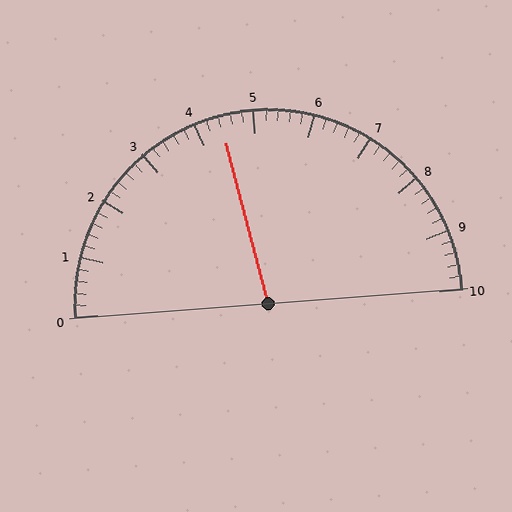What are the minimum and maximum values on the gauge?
The gauge ranges from 0 to 10.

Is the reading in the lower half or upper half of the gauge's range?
The reading is in the lower half of the range (0 to 10).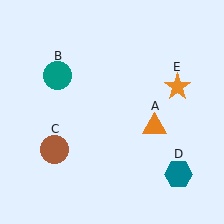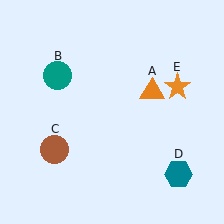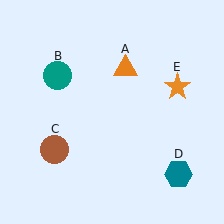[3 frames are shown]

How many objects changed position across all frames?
1 object changed position: orange triangle (object A).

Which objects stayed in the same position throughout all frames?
Teal circle (object B) and brown circle (object C) and teal hexagon (object D) and orange star (object E) remained stationary.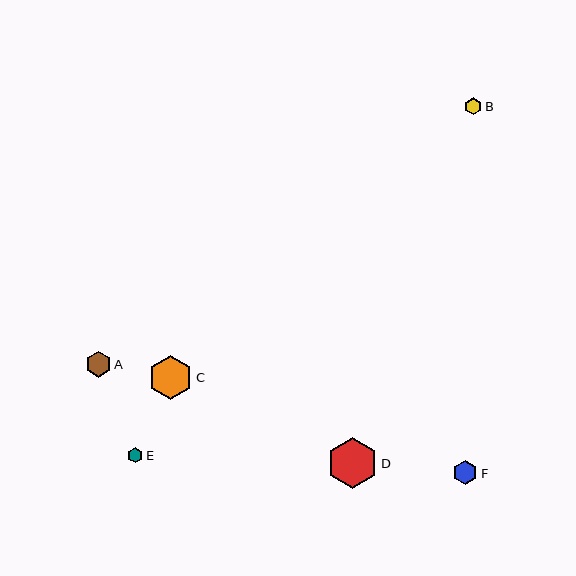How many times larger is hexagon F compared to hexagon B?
Hexagon F is approximately 1.4 times the size of hexagon B.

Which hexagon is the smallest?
Hexagon E is the smallest with a size of approximately 15 pixels.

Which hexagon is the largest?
Hexagon D is the largest with a size of approximately 51 pixels.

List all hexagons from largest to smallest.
From largest to smallest: D, C, A, F, B, E.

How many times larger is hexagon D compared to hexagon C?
Hexagon D is approximately 1.2 times the size of hexagon C.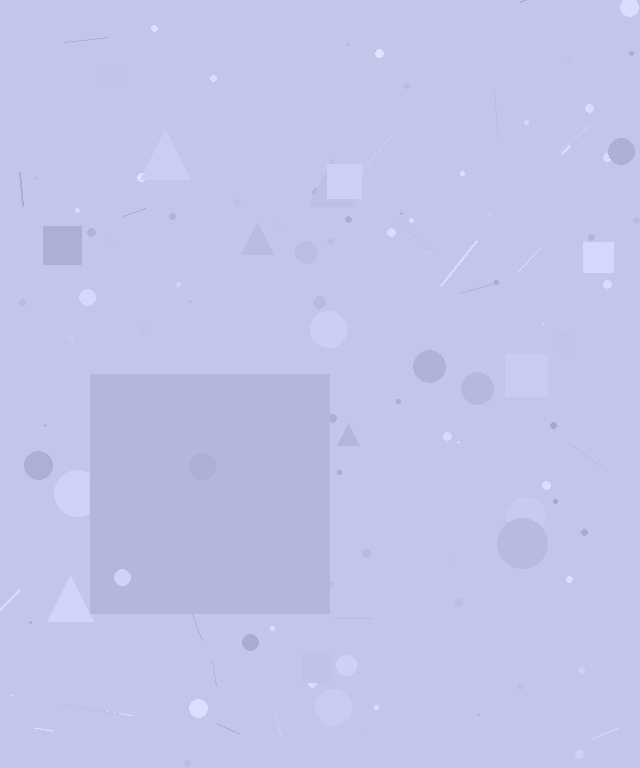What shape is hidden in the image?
A square is hidden in the image.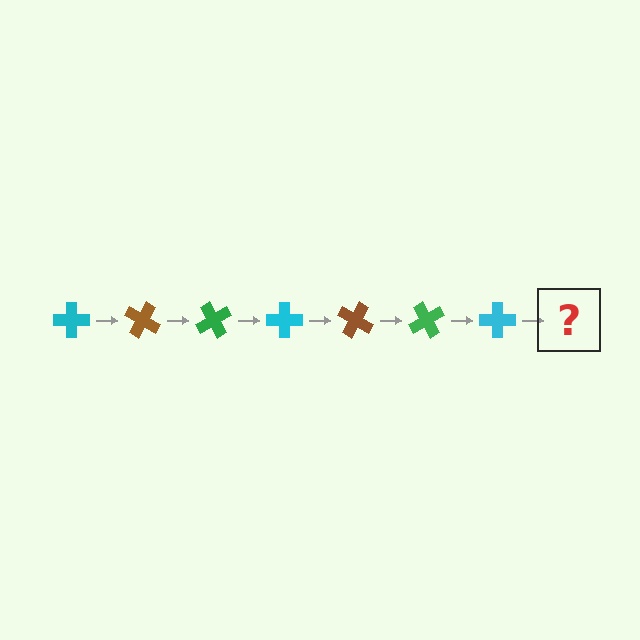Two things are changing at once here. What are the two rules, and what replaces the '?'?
The two rules are that it rotates 30 degrees each step and the color cycles through cyan, brown, and green. The '?' should be a brown cross, rotated 210 degrees from the start.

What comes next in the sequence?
The next element should be a brown cross, rotated 210 degrees from the start.